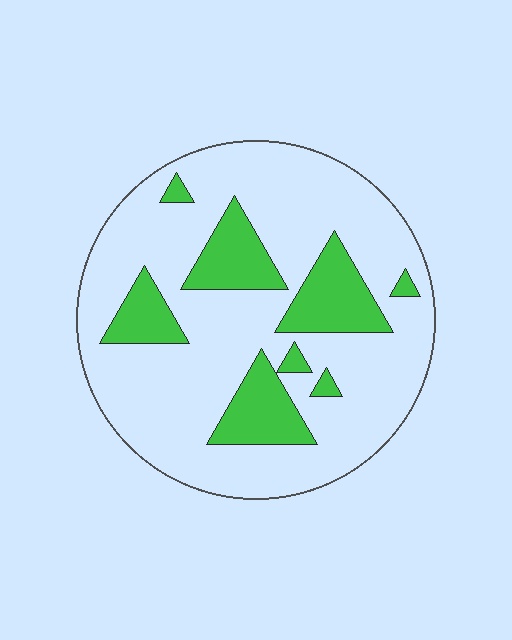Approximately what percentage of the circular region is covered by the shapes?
Approximately 20%.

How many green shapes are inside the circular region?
8.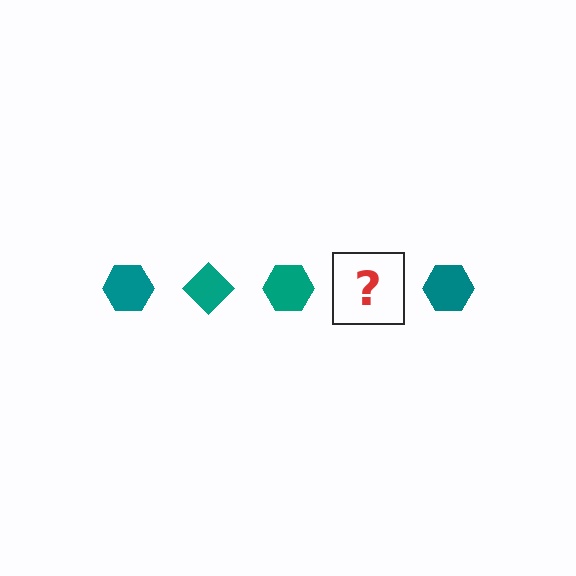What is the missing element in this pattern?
The missing element is a teal diamond.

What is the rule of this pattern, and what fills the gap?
The rule is that the pattern cycles through hexagon, diamond shapes in teal. The gap should be filled with a teal diamond.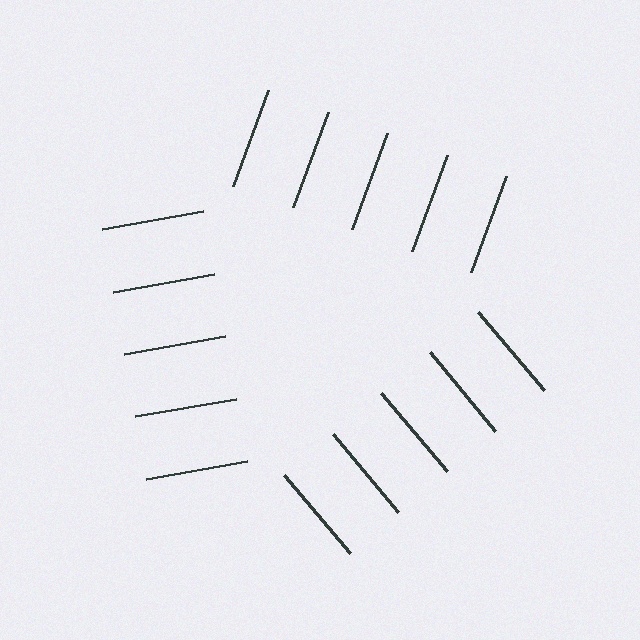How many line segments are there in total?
15 — 5 along each of the 3 edges.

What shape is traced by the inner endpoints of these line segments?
An illusory triangle — the line segments terminate on its edges but no continuous stroke is drawn.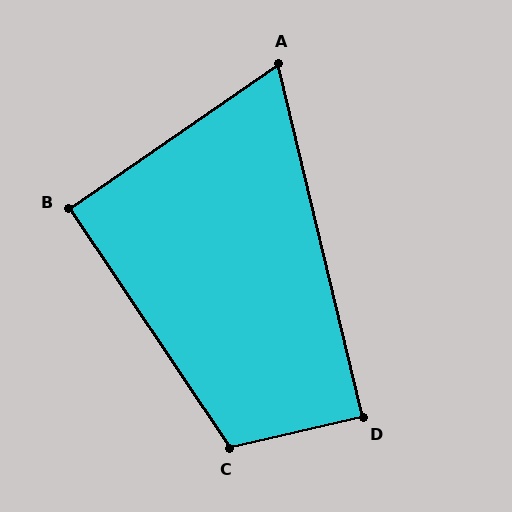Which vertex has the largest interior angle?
C, at approximately 111 degrees.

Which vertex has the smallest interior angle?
A, at approximately 69 degrees.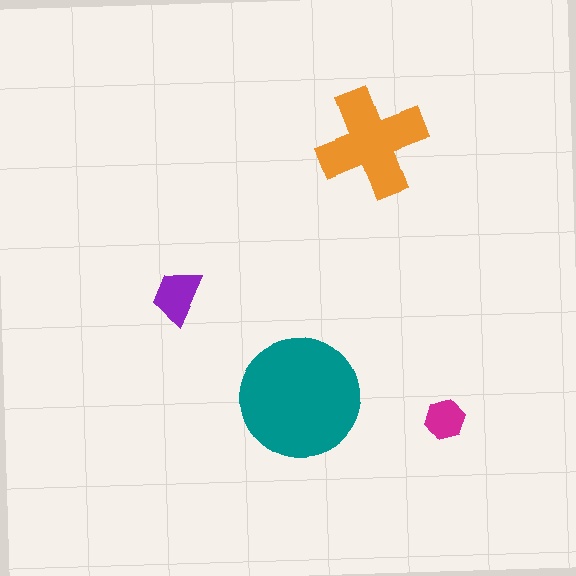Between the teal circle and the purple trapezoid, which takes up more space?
The teal circle.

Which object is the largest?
The teal circle.